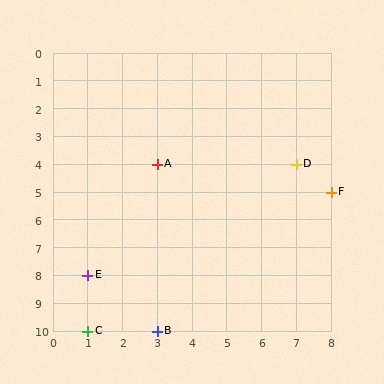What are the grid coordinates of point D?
Point D is at grid coordinates (7, 4).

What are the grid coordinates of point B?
Point B is at grid coordinates (3, 10).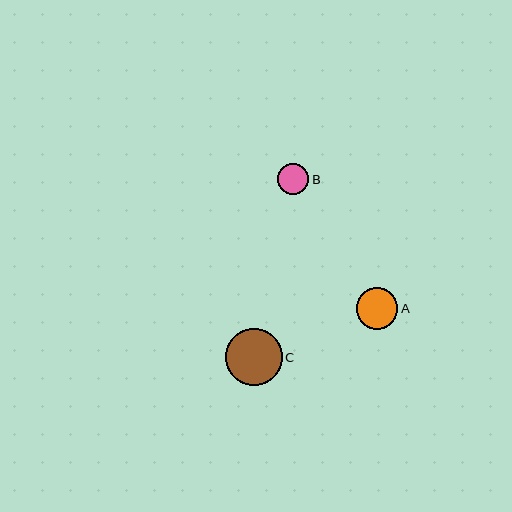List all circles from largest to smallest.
From largest to smallest: C, A, B.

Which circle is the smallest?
Circle B is the smallest with a size of approximately 31 pixels.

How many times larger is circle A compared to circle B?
Circle A is approximately 1.3 times the size of circle B.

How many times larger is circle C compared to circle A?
Circle C is approximately 1.4 times the size of circle A.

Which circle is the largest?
Circle C is the largest with a size of approximately 57 pixels.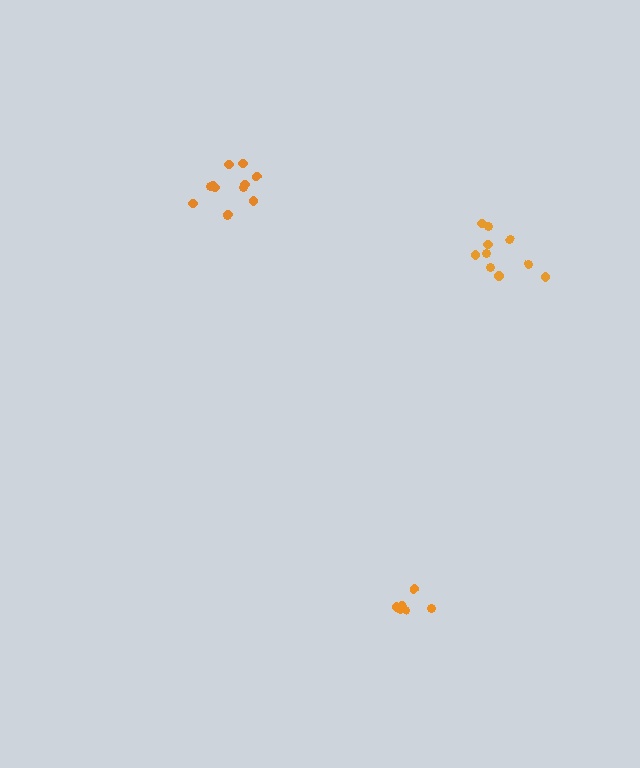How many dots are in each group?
Group 1: 12 dots, Group 2: 6 dots, Group 3: 10 dots (28 total).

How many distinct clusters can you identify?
There are 3 distinct clusters.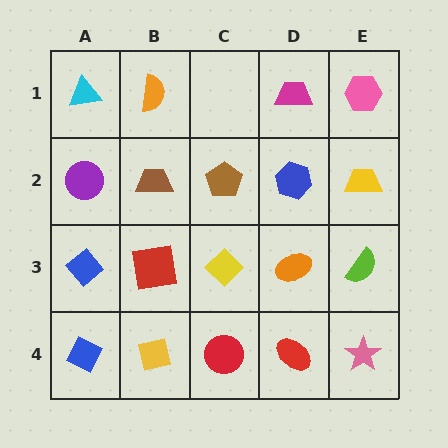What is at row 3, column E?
A lime semicircle.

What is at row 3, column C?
A yellow diamond.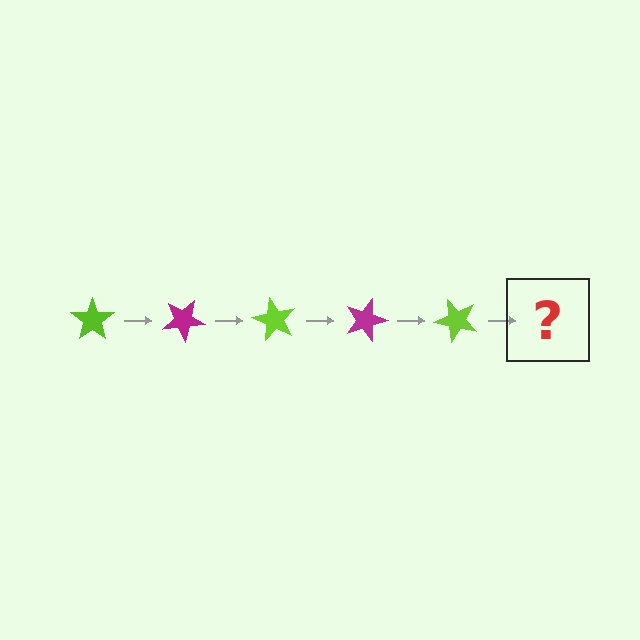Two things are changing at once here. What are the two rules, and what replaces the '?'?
The two rules are that it rotates 30 degrees each step and the color cycles through lime and magenta. The '?' should be a magenta star, rotated 150 degrees from the start.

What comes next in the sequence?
The next element should be a magenta star, rotated 150 degrees from the start.